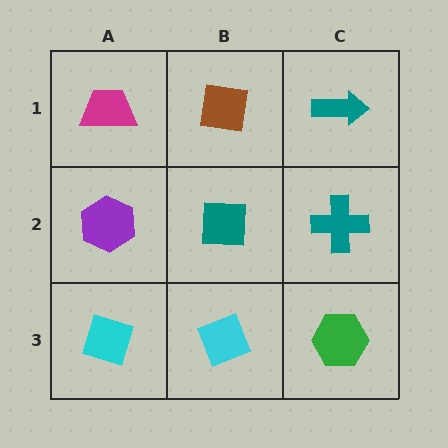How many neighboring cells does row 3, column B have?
3.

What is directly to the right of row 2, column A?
A teal square.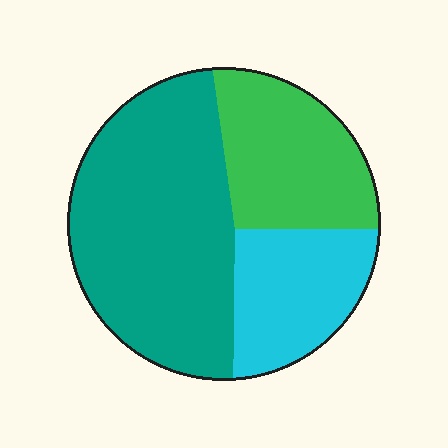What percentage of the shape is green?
Green takes up about one quarter (1/4) of the shape.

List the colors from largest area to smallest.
From largest to smallest: teal, green, cyan.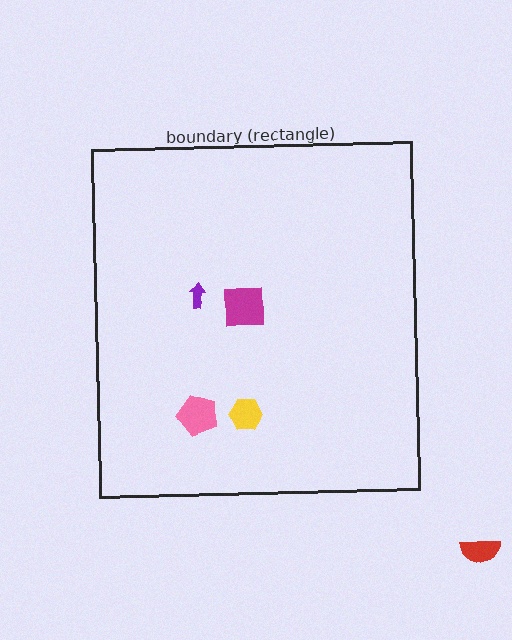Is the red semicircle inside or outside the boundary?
Outside.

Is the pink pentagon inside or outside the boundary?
Inside.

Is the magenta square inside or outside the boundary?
Inside.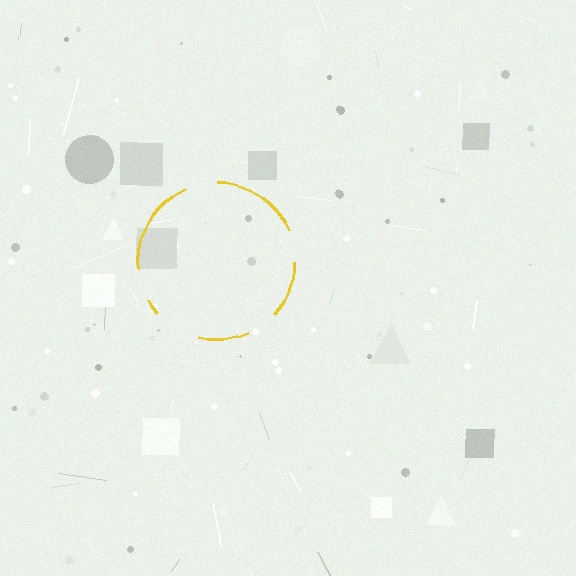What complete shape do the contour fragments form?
The contour fragments form a circle.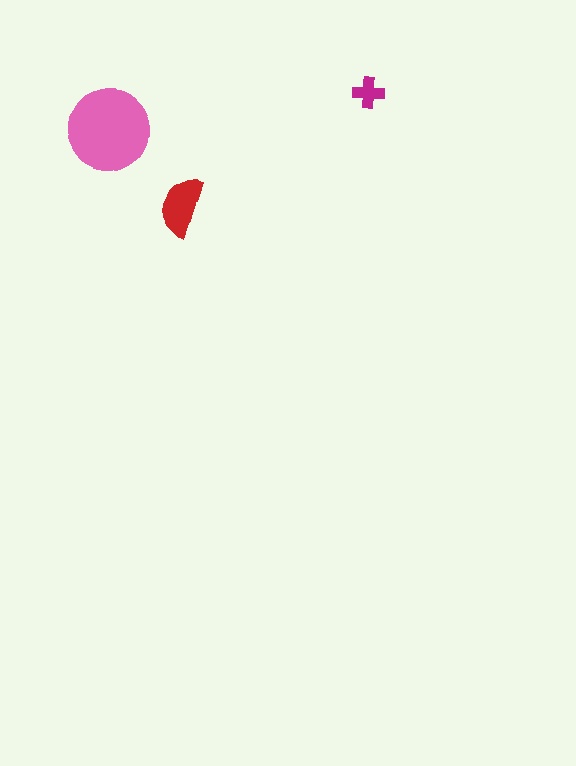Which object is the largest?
The pink circle.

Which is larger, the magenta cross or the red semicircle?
The red semicircle.